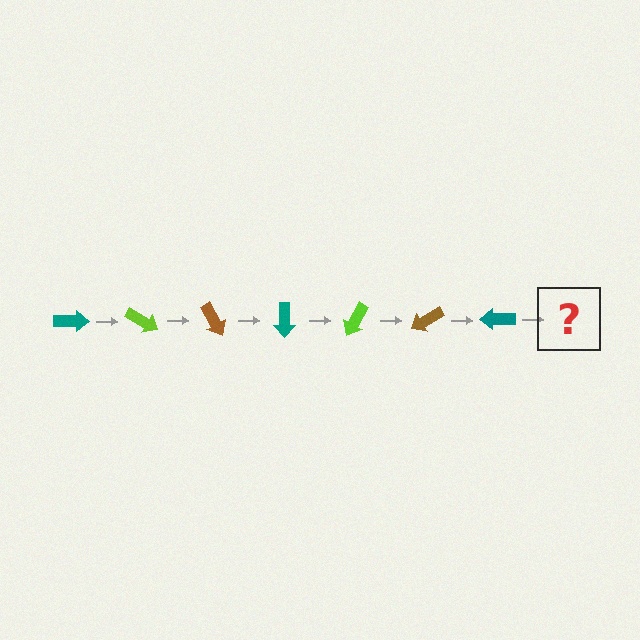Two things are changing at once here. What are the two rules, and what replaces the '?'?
The two rules are that it rotates 30 degrees each step and the color cycles through teal, lime, and brown. The '?' should be a lime arrow, rotated 210 degrees from the start.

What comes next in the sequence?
The next element should be a lime arrow, rotated 210 degrees from the start.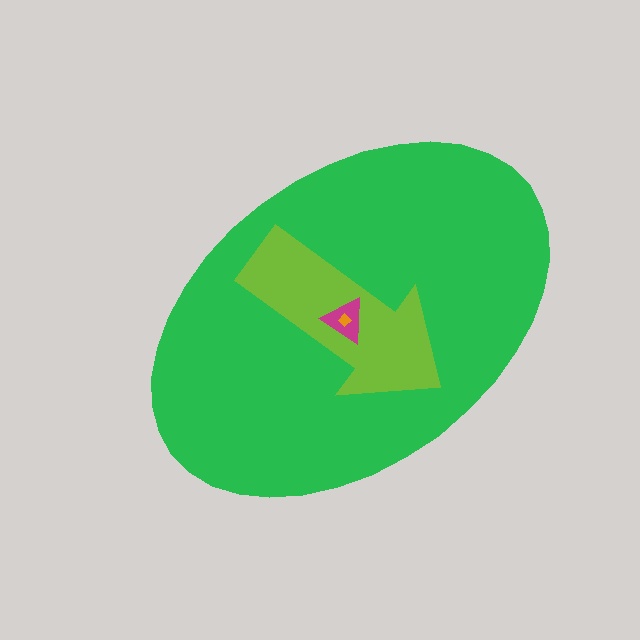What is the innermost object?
The orange diamond.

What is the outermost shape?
The green ellipse.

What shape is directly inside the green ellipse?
The lime arrow.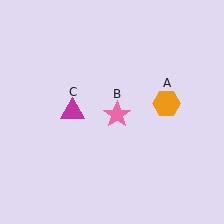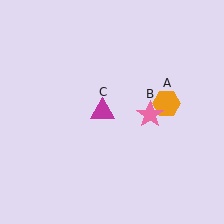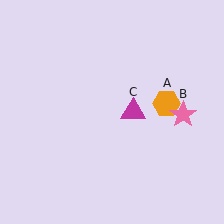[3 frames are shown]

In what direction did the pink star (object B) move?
The pink star (object B) moved right.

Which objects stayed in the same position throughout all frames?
Orange hexagon (object A) remained stationary.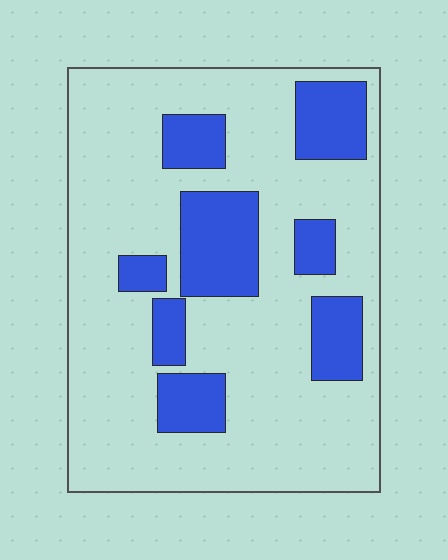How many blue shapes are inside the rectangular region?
8.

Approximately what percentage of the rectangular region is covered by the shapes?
Approximately 25%.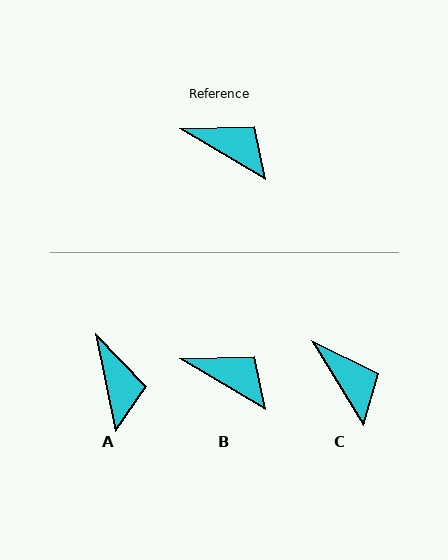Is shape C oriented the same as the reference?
No, it is off by about 28 degrees.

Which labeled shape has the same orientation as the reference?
B.